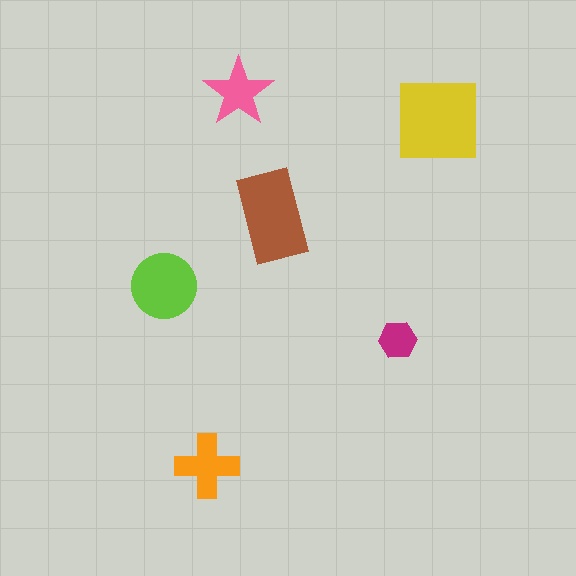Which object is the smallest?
The magenta hexagon.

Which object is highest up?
The pink star is topmost.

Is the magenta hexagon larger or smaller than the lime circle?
Smaller.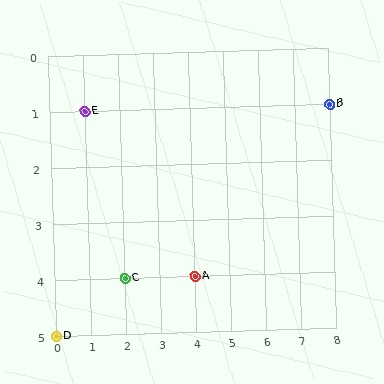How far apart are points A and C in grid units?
Points A and C are 2 columns apart.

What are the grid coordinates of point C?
Point C is at grid coordinates (2, 4).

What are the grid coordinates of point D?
Point D is at grid coordinates (0, 5).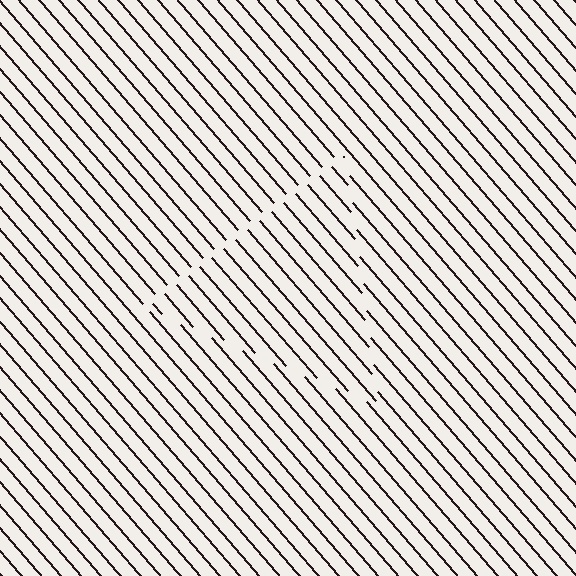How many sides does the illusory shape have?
3 sides — the line-ends trace a triangle.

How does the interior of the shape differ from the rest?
The interior of the shape contains the same grating, shifted by half a period — the contour is defined by the phase discontinuity where line-ends from the inner and outer gratings abut.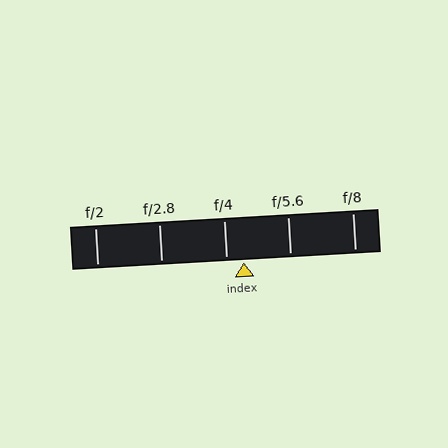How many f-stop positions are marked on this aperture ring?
There are 5 f-stop positions marked.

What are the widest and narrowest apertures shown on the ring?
The widest aperture shown is f/2 and the narrowest is f/8.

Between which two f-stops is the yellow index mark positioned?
The index mark is between f/4 and f/5.6.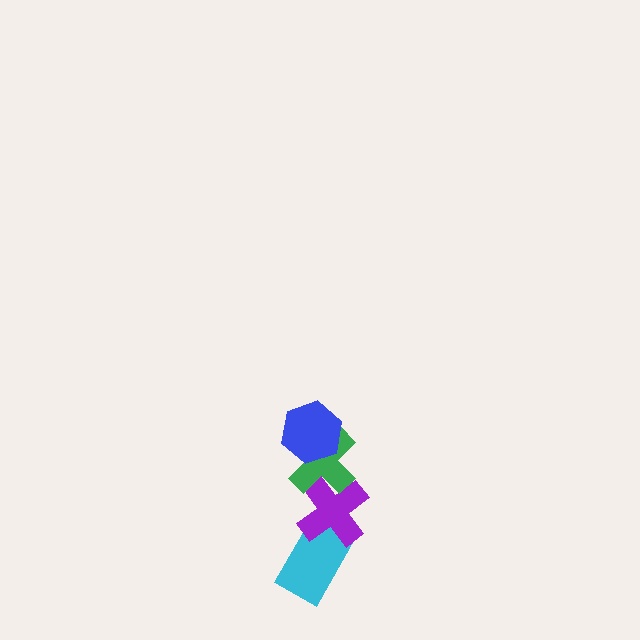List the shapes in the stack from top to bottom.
From top to bottom: the blue hexagon, the green cross, the purple cross, the cyan rectangle.